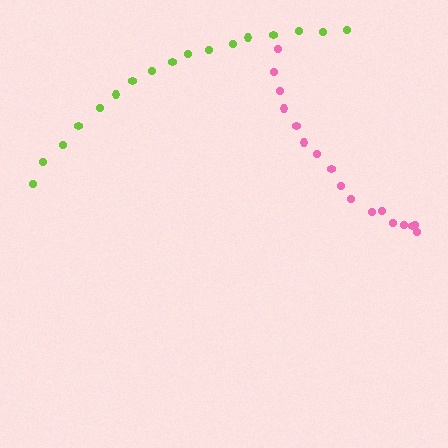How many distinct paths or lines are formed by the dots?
There are 2 distinct paths.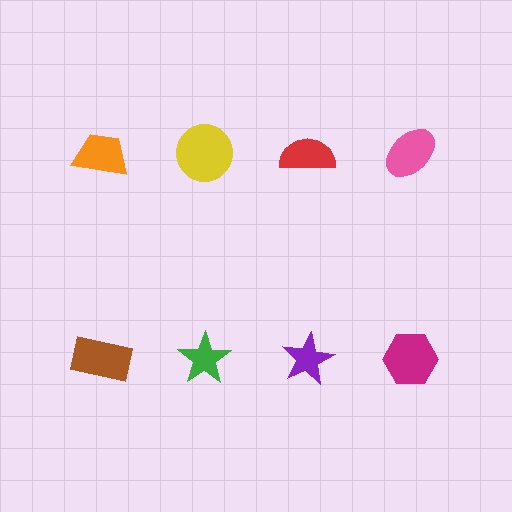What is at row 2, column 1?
A brown rectangle.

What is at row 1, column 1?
An orange trapezoid.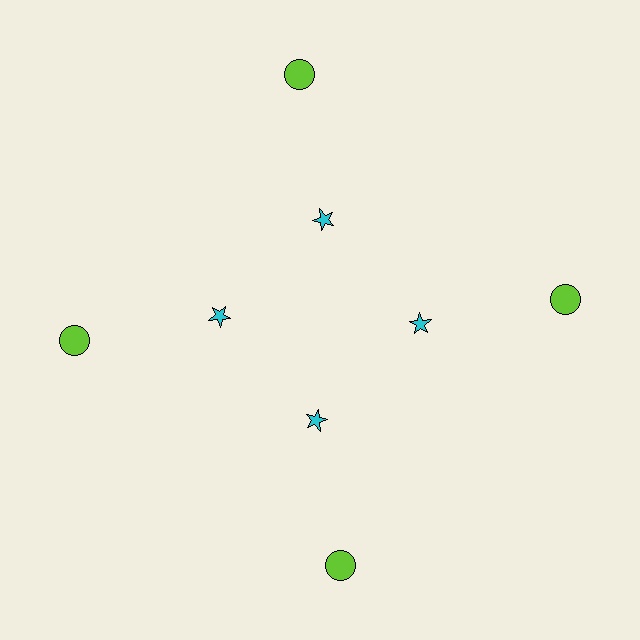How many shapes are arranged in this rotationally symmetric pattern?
There are 8 shapes, arranged in 4 groups of 2.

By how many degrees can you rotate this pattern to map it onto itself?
The pattern maps onto itself every 90 degrees of rotation.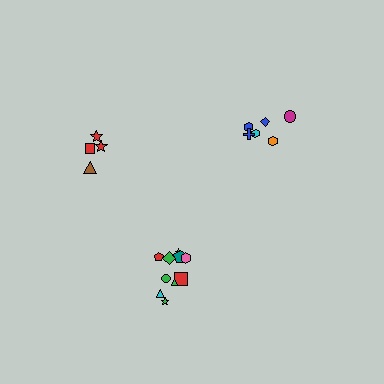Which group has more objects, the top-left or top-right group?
The top-right group.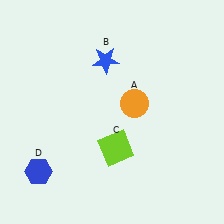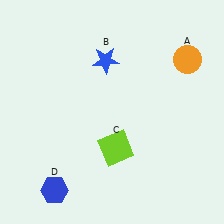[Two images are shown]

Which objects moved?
The objects that moved are: the orange circle (A), the blue hexagon (D).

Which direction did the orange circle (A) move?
The orange circle (A) moved right.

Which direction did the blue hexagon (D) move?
The blue hexagon (D) moved down.